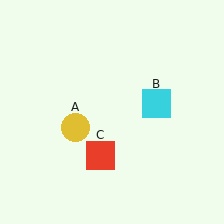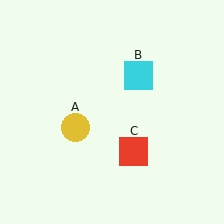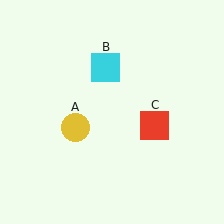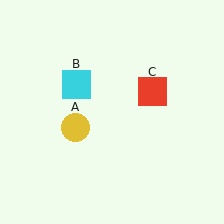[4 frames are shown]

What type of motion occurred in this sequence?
The cyan square (object B), red square (object C) rotated counterclockwise around the center of the scene.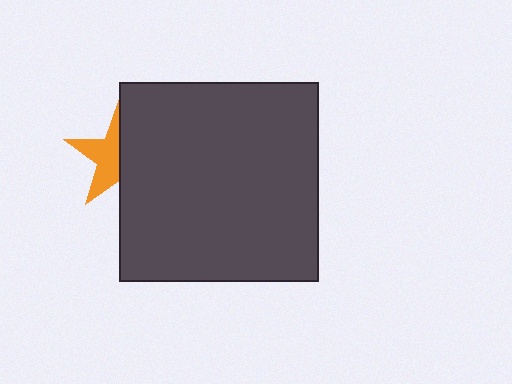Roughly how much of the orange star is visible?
About half of it is visible (roughly 49%).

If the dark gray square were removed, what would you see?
You would see the complete orange star.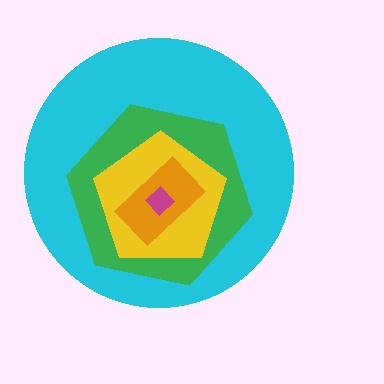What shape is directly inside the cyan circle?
The green hexagon.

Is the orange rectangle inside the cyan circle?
Yes.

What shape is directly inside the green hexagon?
The yellow pentagon.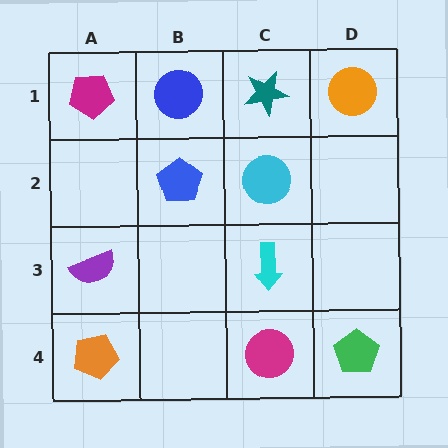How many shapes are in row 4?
3 shapes.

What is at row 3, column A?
A purple semicircle.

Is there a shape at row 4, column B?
No, that cell is empty.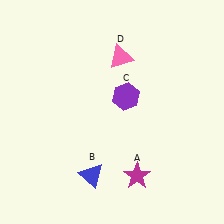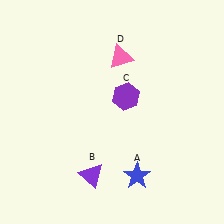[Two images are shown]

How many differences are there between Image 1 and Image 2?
There are 2 differences between the two images.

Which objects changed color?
A changed from magenta to blue. B changed from blue to purple.